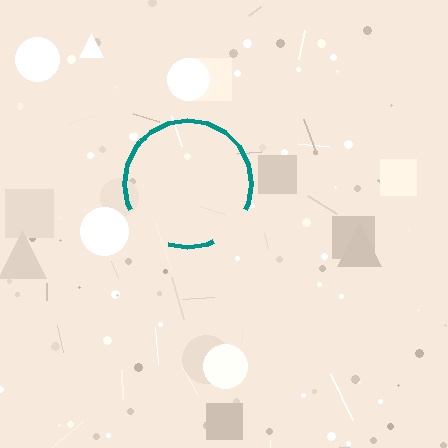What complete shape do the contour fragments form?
The contour fragments form a circle.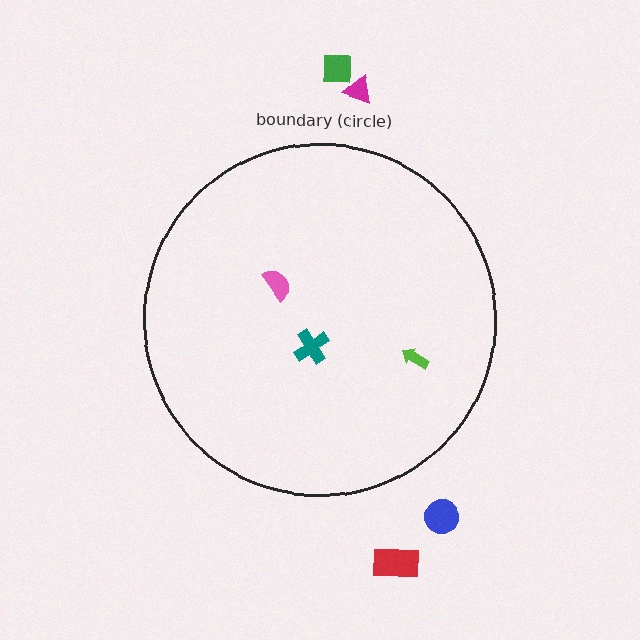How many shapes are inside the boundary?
3 inside, 4 outside.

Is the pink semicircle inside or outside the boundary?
Inside.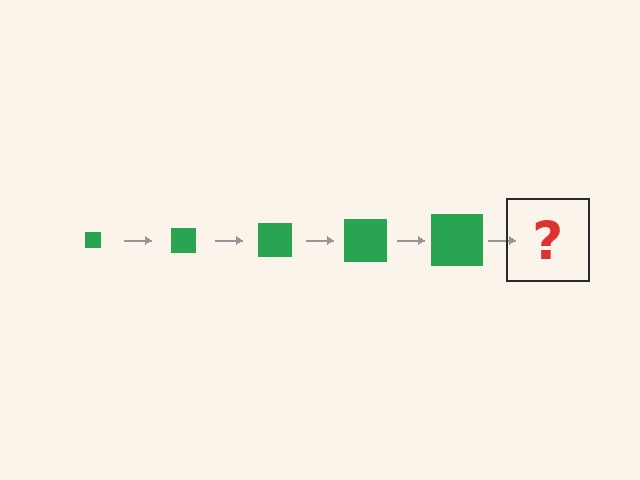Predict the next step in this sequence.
The next step is a green square, larger than the previous one.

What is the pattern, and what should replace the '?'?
The pattern is that the square gets progressively larger each step. The '?' should be a green square, larger than the previous one.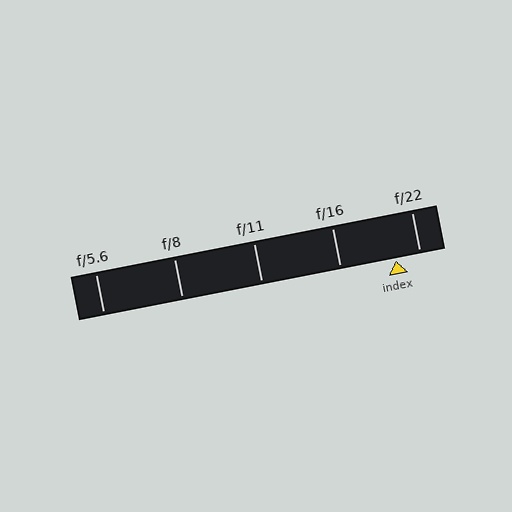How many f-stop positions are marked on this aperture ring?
There are 5 f-stop positions marked.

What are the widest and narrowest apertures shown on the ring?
The widest aperture shown is f/5.6 and the narrowest is f/22.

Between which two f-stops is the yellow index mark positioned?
The index mark is between f/16 and f/22.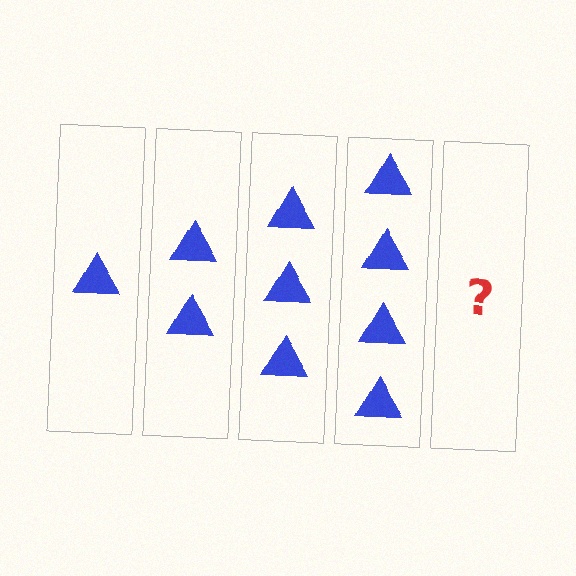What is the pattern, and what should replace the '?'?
The pattern is that each step adds one more triangle. The '?' should be 5 triangles.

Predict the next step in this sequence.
The next step is 5 triangles.